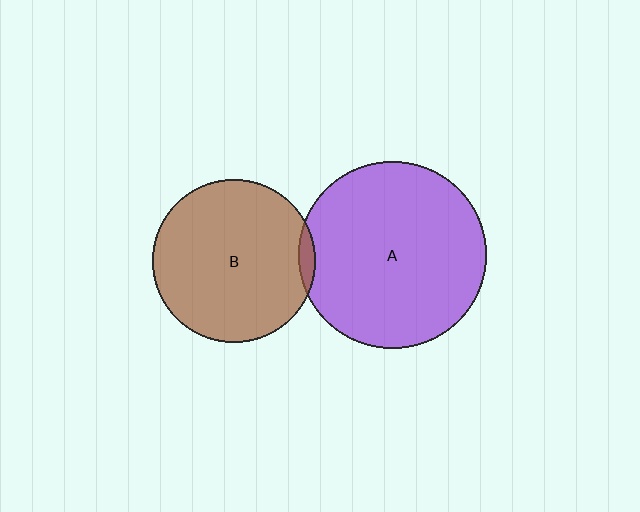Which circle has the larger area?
Circle A (purple).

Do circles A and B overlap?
Yes.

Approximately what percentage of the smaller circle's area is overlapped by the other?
Approximately 5%.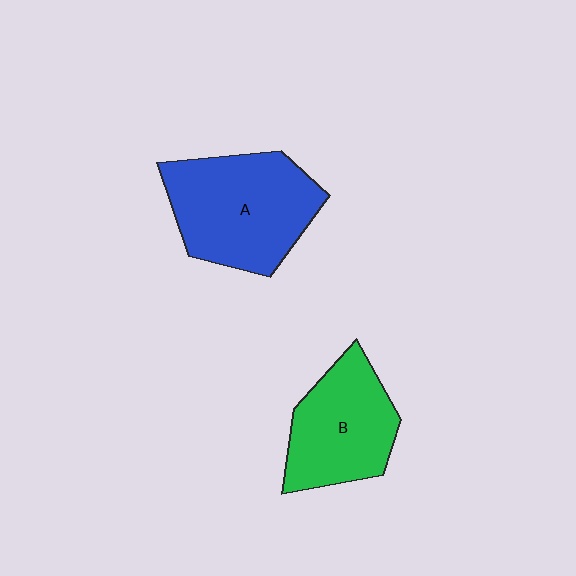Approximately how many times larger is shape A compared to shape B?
Approximately 1.3 times.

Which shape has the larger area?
Shape A (blue).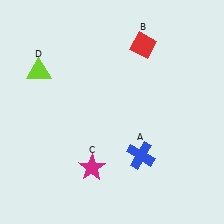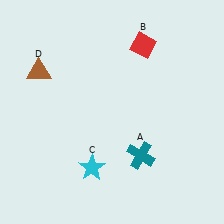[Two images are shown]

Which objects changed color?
A changed from blue to teal. C changed from magenta to cyan. D changed from lime to brown.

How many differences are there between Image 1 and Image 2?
There are 3 differences between the two images.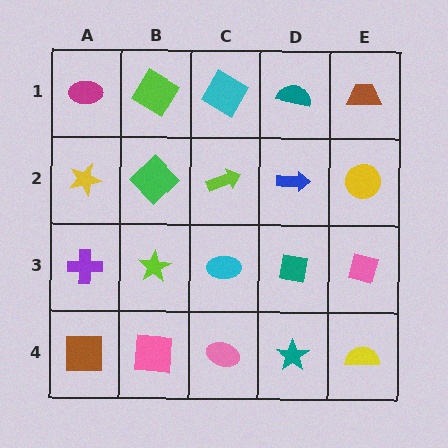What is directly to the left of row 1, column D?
A cyan diamond.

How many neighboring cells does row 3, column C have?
4.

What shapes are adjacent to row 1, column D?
A blue arrow (row 2, column D), a cyan diamond (row 1, column C), a brown trapezoid (row 1, column E).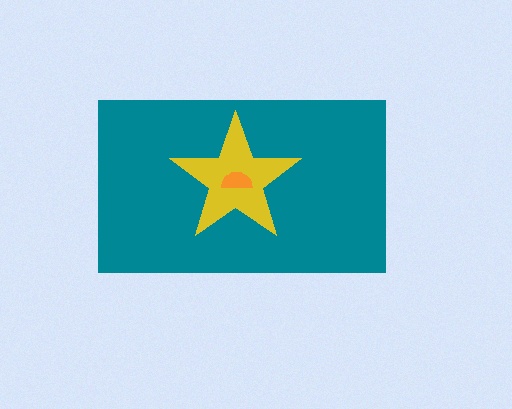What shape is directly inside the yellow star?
The orange semicircle.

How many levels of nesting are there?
3.